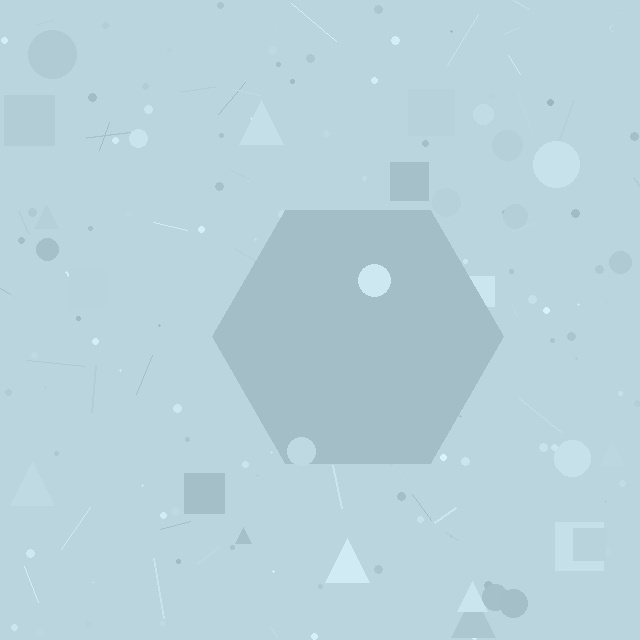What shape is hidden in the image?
A hexagon is hidden in the image.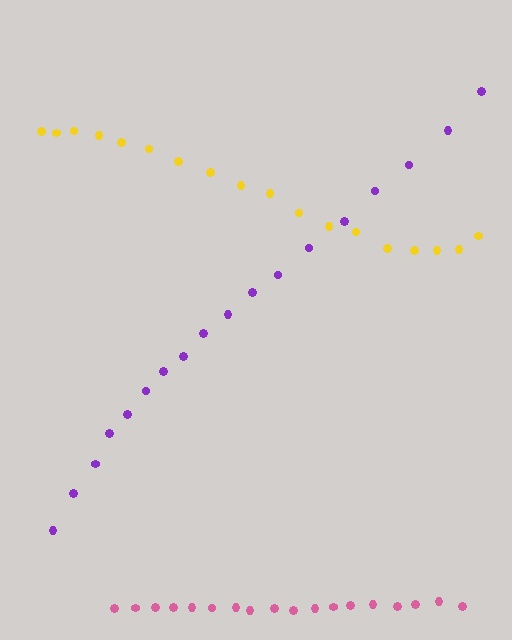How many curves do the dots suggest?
There are 3 distinct paths.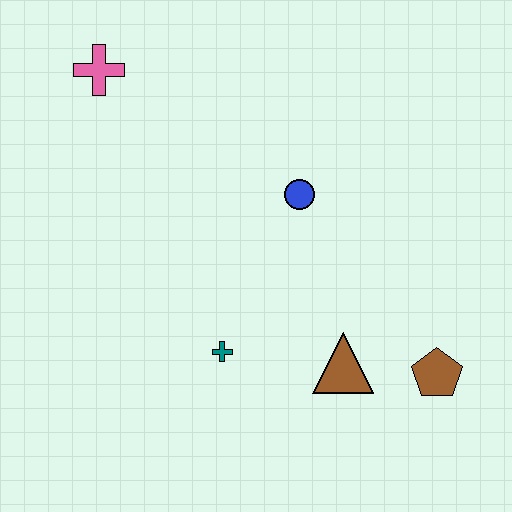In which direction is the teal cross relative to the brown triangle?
The teal cross is to the left of the brown triangle.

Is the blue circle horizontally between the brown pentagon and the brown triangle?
No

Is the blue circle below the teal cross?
No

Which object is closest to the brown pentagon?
The brown triangle is closest to the brown pentagon.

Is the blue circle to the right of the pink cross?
Yes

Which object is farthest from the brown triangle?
The pink cross is farthest from the brown triangle.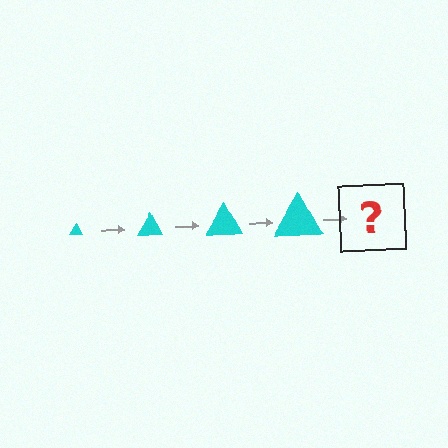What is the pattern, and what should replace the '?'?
The pattern is that the triangle gets progressively larger each step. The '?' should be a cyan triangle, larger than the previous one.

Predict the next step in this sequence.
The next step is a cyan triangle, larger than the previous one.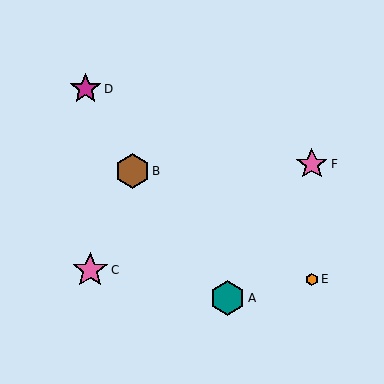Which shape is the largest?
The pink star (labeled C) is the largest.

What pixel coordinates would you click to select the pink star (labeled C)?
Click at (90, 270) to select the pink star C.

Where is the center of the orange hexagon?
The center of the orange hexagon is at (312, 279).